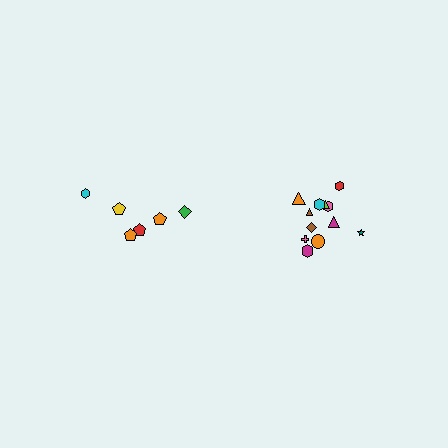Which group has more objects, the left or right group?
The right group.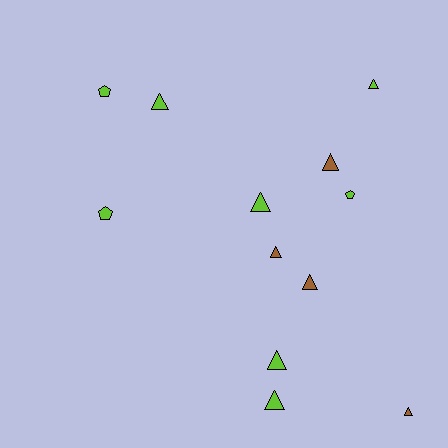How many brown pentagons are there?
There are no brown pentagons.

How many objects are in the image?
There are 12 objects.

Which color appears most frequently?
Lime, with 8 objects.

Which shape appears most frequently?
Triangle, with 9 objects.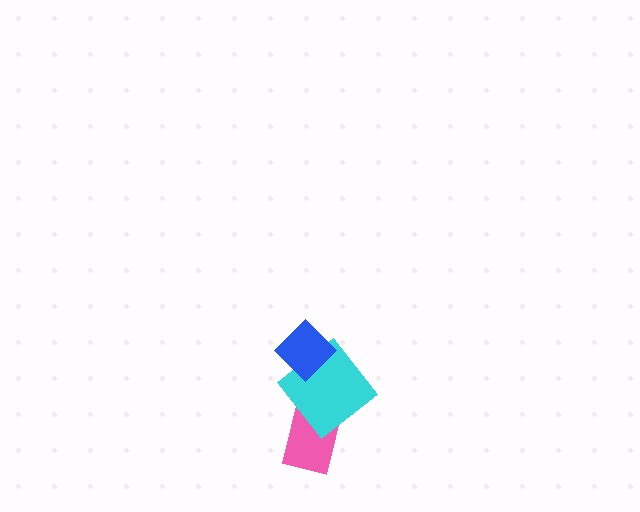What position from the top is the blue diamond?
The blue diamond is 1st from the top.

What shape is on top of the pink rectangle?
The cyan diamond is on top of the pink rectangle.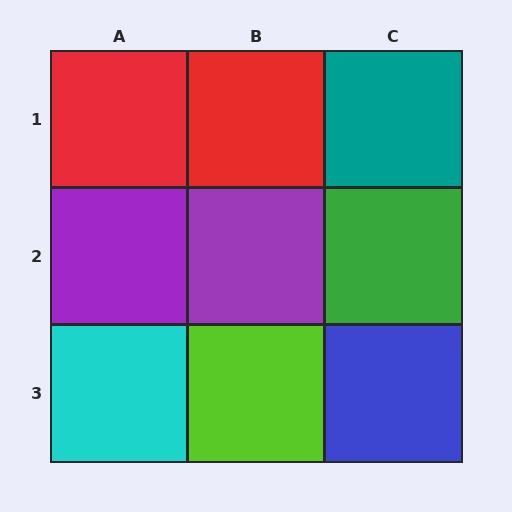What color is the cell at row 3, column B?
Lime.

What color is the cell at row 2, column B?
Purple.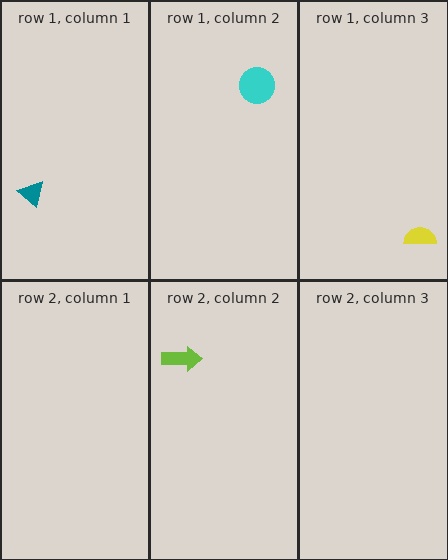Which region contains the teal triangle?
The row 1, column 1 region.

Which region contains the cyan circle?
The row 1, column 2 region.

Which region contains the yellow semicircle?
The row 1, column 3 region.